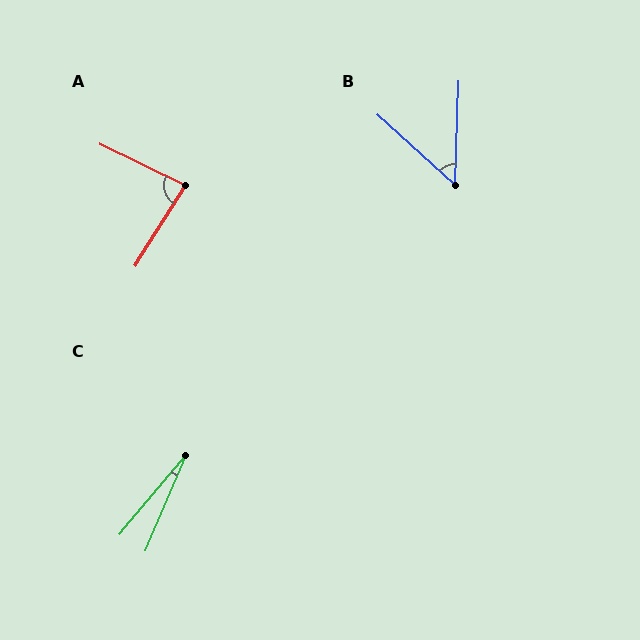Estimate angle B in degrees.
Approximately 50 degrees.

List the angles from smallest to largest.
C (17°), B (50°), A (84°).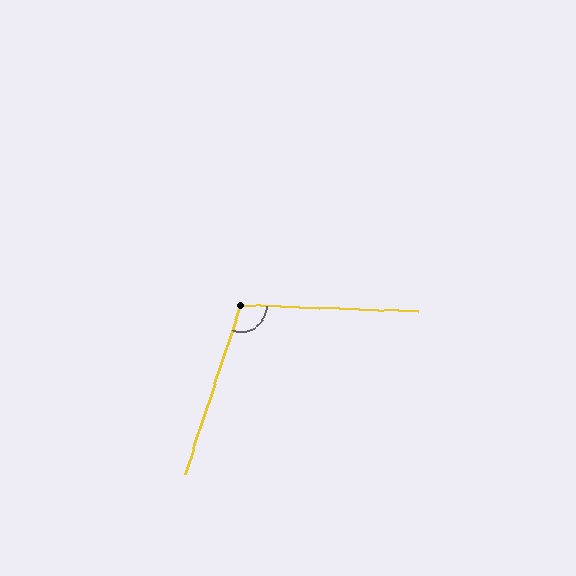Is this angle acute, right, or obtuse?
It is obtuse.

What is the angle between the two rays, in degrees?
Approximately 106 degrees.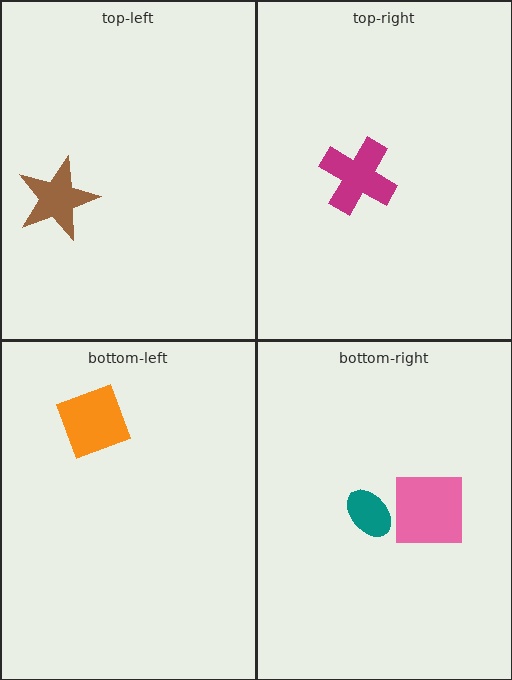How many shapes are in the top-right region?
1.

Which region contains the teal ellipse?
The bottom-right region.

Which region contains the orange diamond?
The bottom-left region.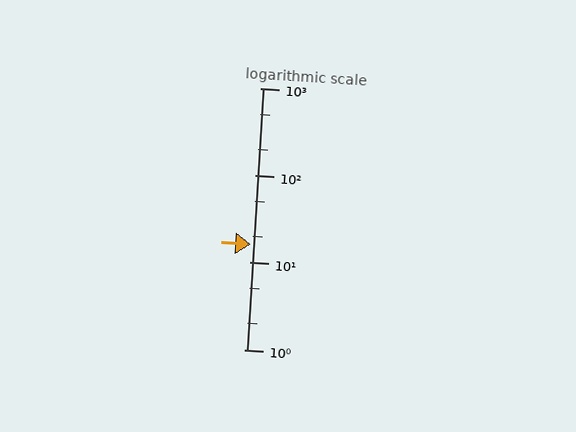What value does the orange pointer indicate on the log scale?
The pointer indicates approximately 16.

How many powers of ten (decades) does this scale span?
The scale spans 3 decades, from 1 to 1000.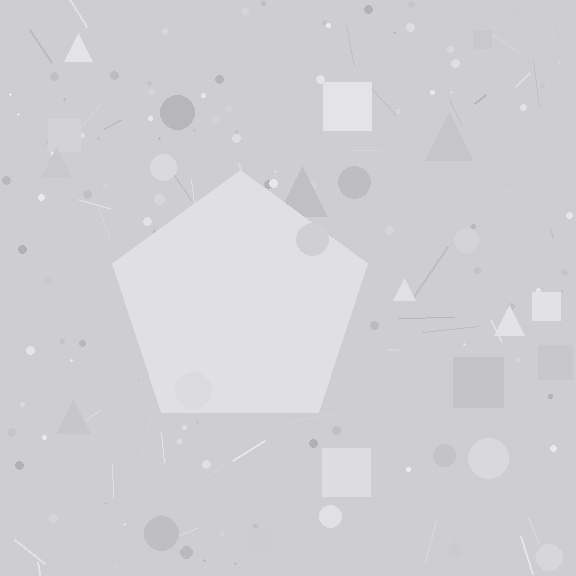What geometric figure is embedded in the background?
A pentagon is embedded in the background.